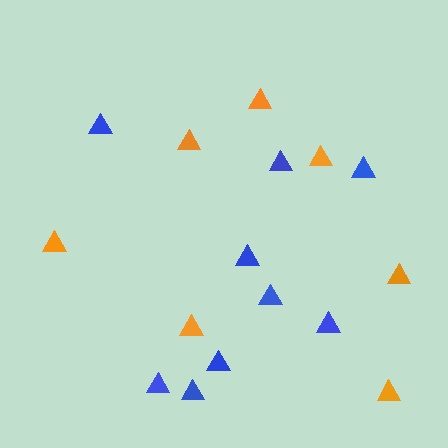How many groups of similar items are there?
There are 2 groups: one group of blue triangles (9) and one group of orange triangles (7).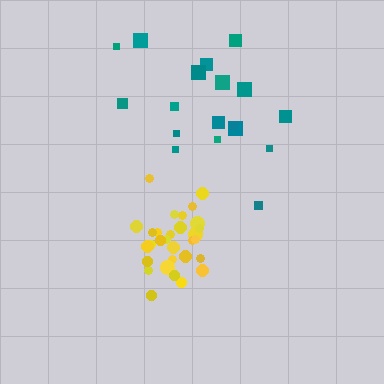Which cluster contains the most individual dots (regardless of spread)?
Yellow (30).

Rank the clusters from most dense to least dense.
yellow, teal.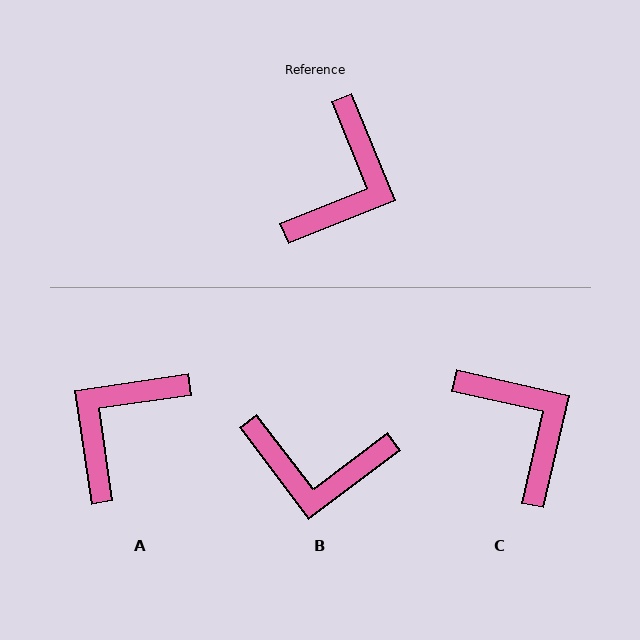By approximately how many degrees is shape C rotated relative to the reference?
Approximately 55 degrees counter-clockwise.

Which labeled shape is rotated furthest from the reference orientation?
A, about 166 degrees away.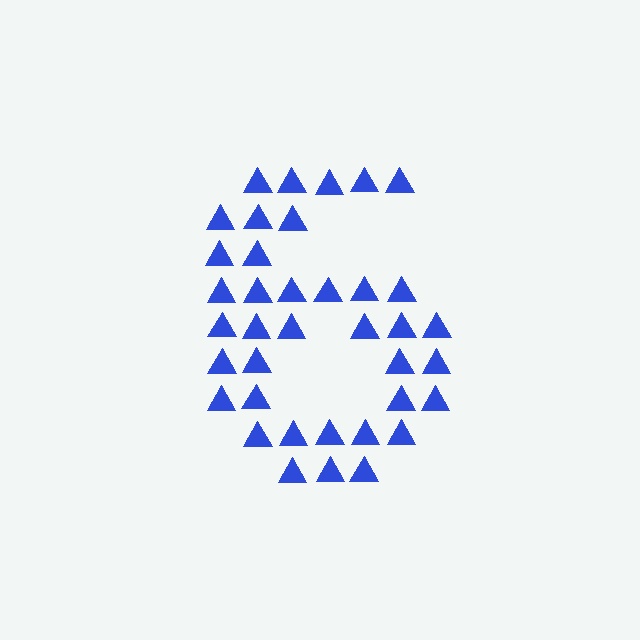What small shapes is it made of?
It is made of small triangles.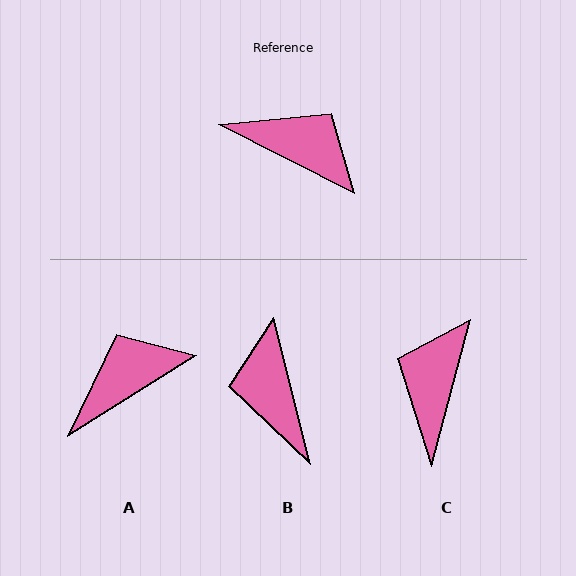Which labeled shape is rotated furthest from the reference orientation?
B, about 131 degrees away.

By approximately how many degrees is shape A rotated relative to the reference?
Approximately 59 degrees counter-clockwise.